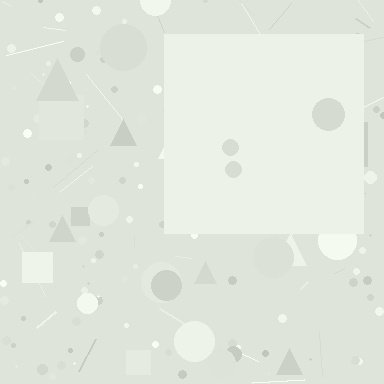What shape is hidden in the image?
A square is hidden in the image.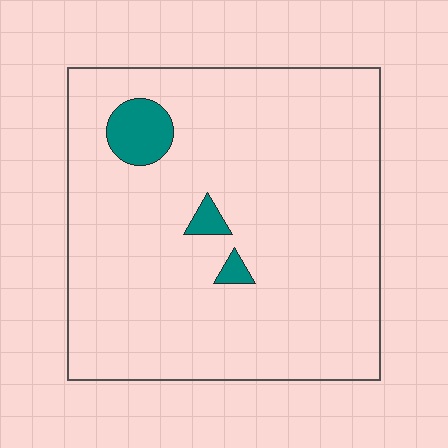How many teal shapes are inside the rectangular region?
3.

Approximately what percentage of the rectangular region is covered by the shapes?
Approximately 5%.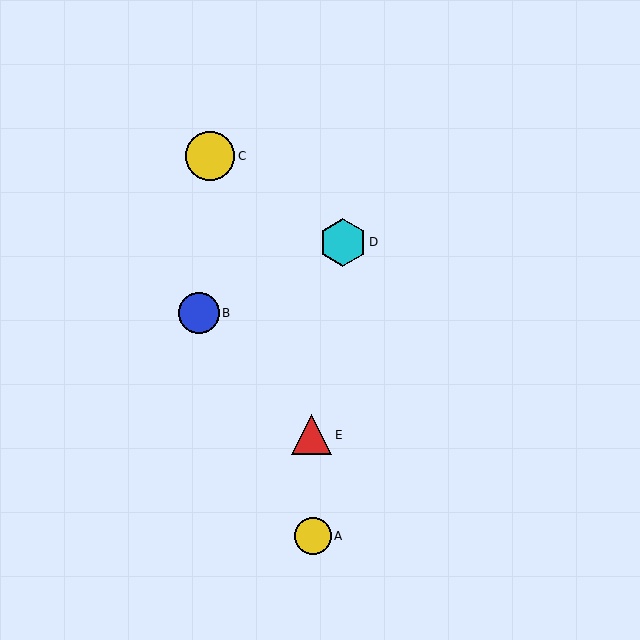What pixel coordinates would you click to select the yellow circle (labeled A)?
Click at (313, 536) to select the yellow circle A.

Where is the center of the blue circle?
The center of the blue circle is at (199, 313).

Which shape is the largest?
The yellow circle (labeled C) is the largest.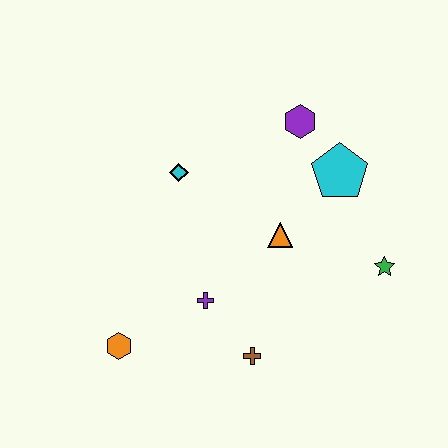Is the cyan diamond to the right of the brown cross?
No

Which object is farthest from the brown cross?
The purple hexagon is farthest from the brown cross.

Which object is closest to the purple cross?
The brown cross is closest to the purple cross.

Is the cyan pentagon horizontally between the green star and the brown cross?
Yes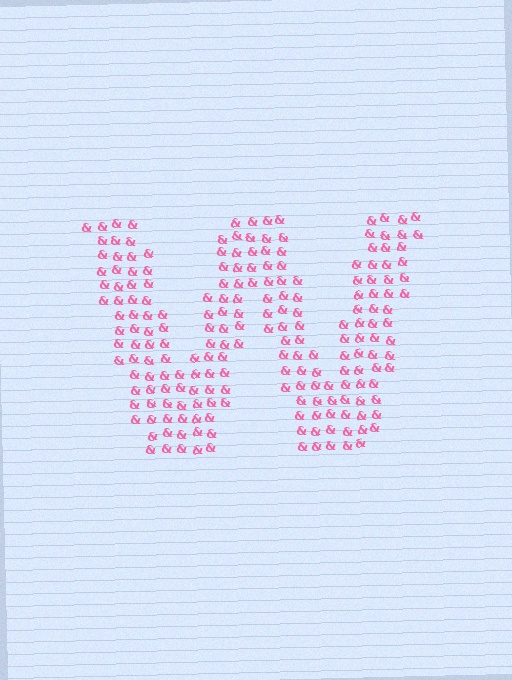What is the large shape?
The large shape is the letter W.